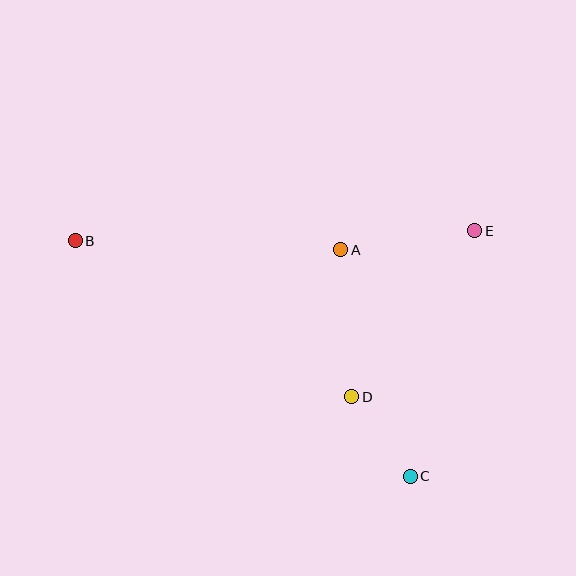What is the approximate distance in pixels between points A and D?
The distance between A and D is approximately 147 pixels.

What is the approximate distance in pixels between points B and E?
The distance between B and E is approximately 400 pixels.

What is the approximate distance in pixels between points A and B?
The distance between A and B is approximately 266 pixels.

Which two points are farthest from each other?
Points B and C are farthest from each other.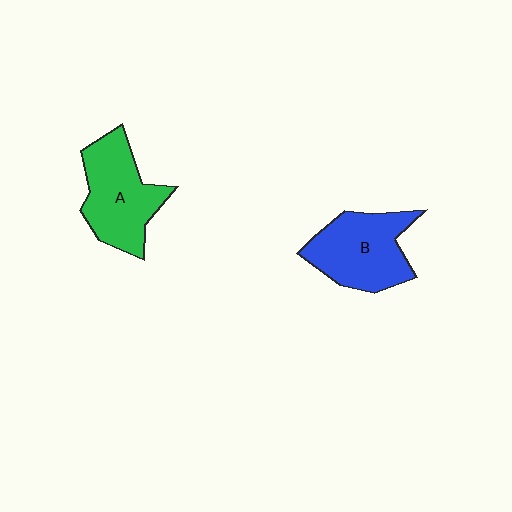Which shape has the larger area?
Shape A (green).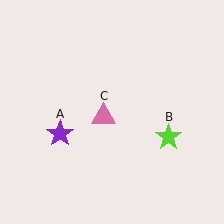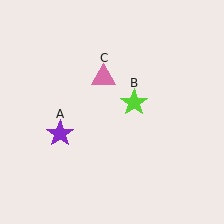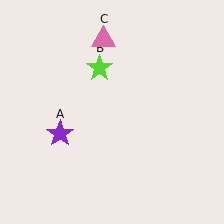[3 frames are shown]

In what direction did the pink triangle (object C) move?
The pink triangle (object C) moved up.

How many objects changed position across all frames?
2 objects changed position: lime star (object B), pink triangle (object C).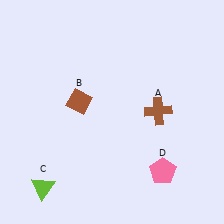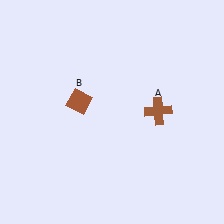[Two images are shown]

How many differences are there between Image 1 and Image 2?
There are 2 differences between the two images.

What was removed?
The lime triangle (C), the pink pentagon (D) were removed in Image 2.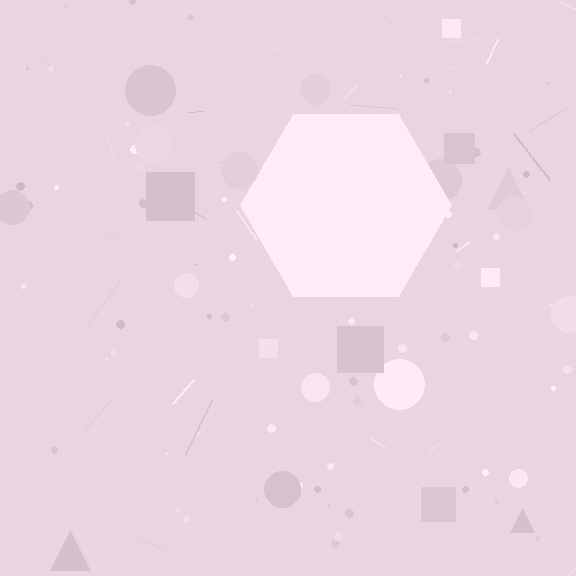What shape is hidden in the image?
A hexagon is hidden in the image.